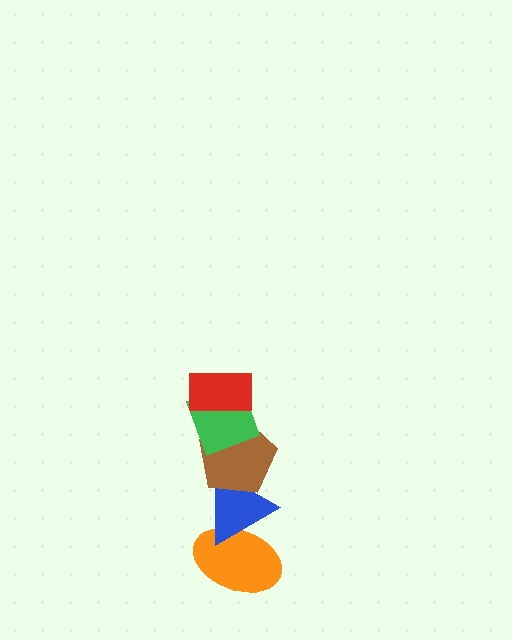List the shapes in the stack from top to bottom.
From top to bottom: the red rectangle, the green diamond, the brown pentagon, the blue triangle, the orange ellipse.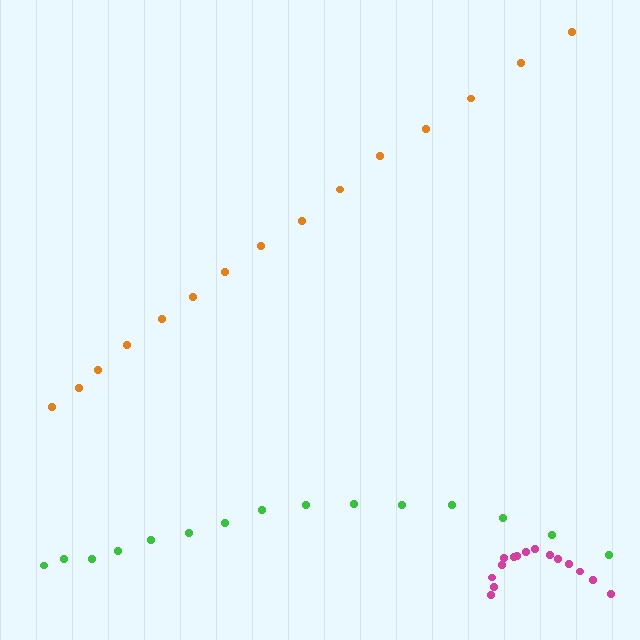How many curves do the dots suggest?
There are 3 distinct paths.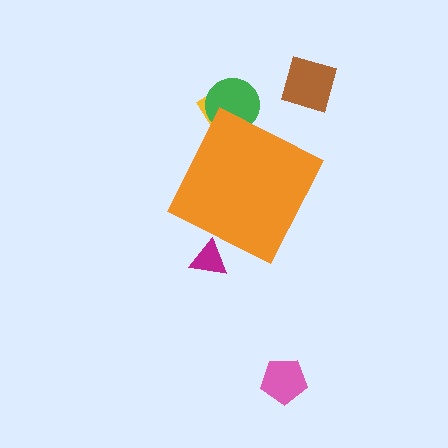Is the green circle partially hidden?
Yes, the green circle is partially hidden behind the orange diamond.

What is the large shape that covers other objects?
An orange diamond.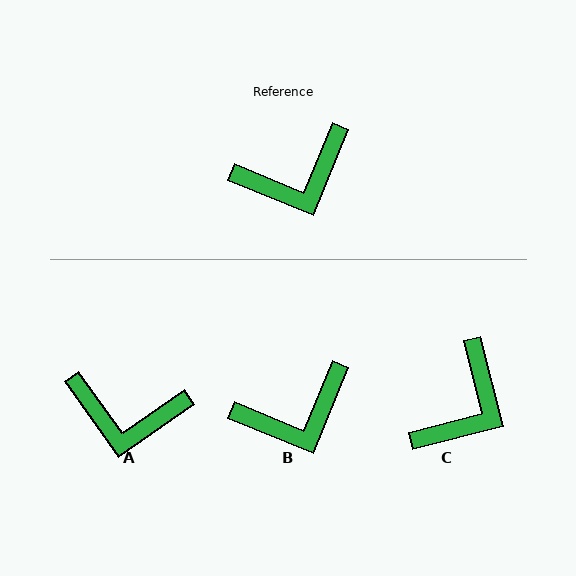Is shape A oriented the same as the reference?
No, it is off by about 33 degrees.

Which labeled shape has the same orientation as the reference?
B.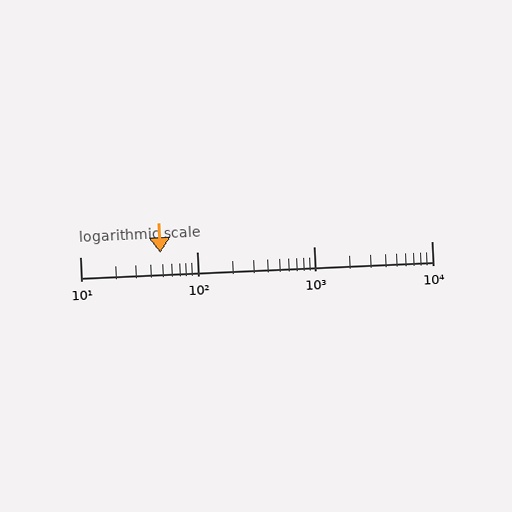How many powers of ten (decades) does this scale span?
The scale spans 3 decades, from 10 to 10000.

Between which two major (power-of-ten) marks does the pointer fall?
The pointer is between 10 and 100.